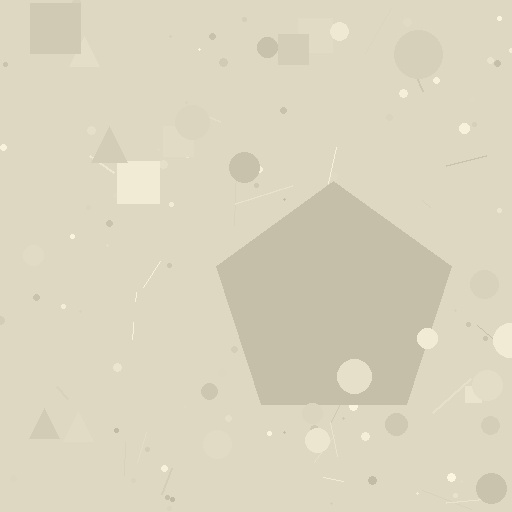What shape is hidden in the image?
A pentagon is hidden in the image.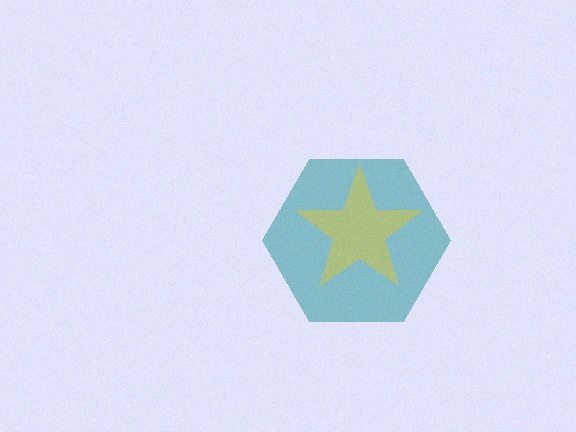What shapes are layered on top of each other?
The layered shapes are: a teal hexagon, a yellow star.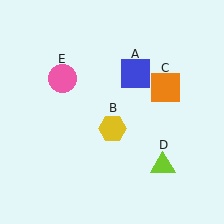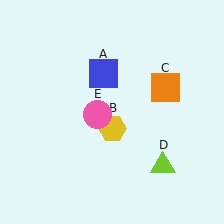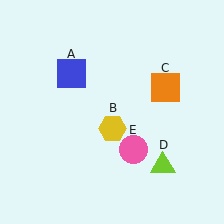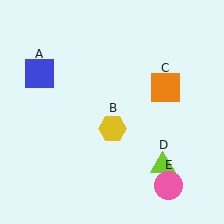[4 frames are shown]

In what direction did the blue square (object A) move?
The blue square (object A) moved left.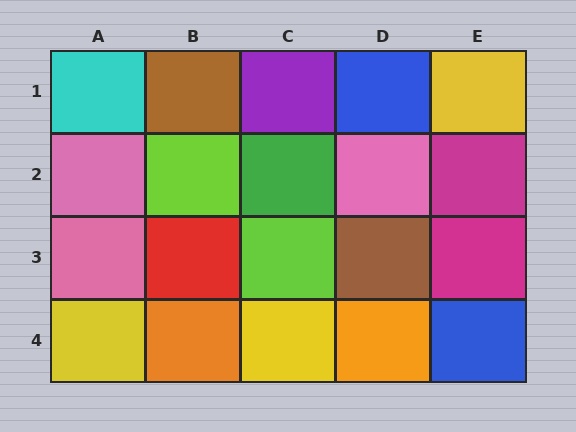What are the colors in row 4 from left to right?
Yellow, orange, yellow, orange, blue.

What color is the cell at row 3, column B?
Red.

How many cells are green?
1 cell is green.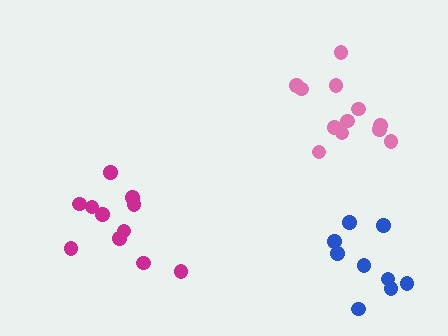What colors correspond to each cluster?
The clusters are colored: magenta, pink, blue.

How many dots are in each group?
Group 1: 11 dots, Group 2: 12 dots, Group 3: 9 dots (32 total).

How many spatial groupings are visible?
There are 3 spatial groupings.